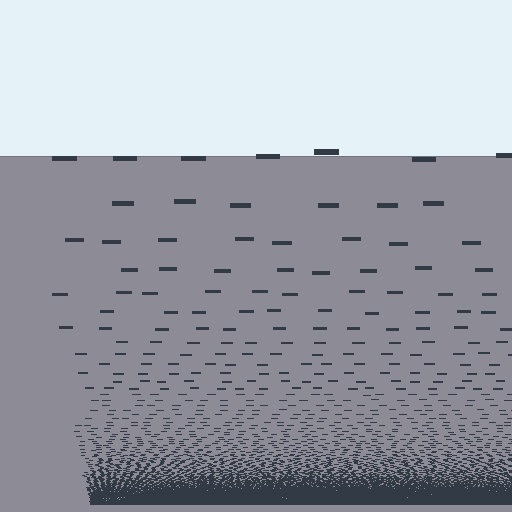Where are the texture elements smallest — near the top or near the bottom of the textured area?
Near the bottom.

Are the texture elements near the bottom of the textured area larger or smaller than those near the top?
Smaller. The gradient is inverted — elements near the bottom are smaller and denser.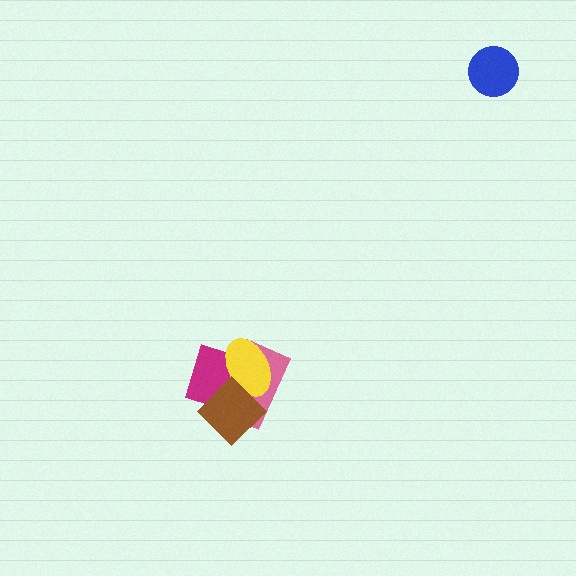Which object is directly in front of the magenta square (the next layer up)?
The pink rectangle is directly in front of the magenta square.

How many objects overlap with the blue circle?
0 objects overlap with the blue circle.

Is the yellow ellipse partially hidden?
Yes, it is partially covered by another shape.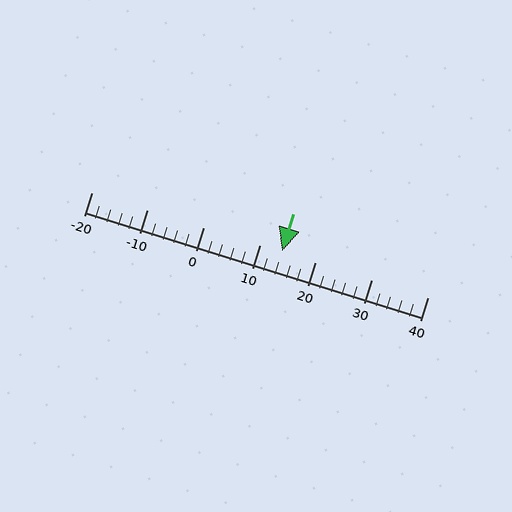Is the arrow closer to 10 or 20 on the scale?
The arrow is closer to 10.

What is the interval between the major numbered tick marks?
The major tick marks are spaced 10 units apart.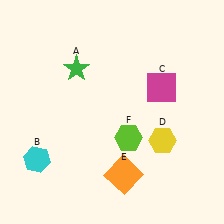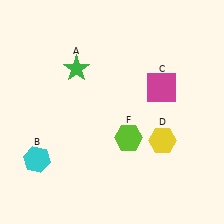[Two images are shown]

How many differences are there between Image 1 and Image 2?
There is 1 difference between the two images.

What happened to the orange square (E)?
The orange square (E) was removed in Image 2. It was in the bottom-right area of Image 1.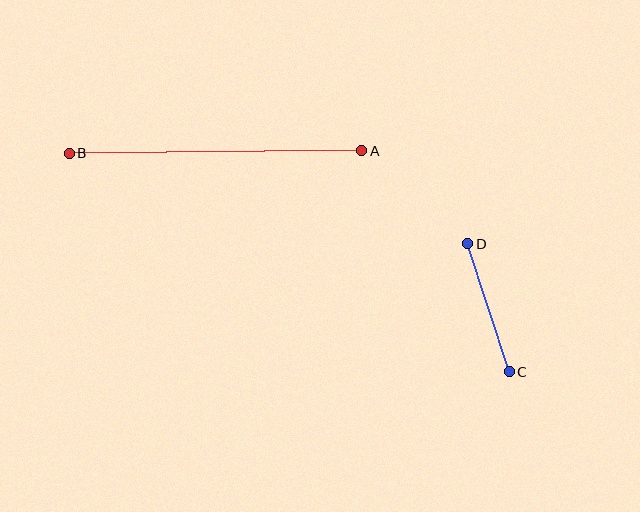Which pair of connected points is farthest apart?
Points A and B are farthest apart.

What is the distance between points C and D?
The distance is approximately 134 pixels.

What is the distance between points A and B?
The distance is approximately 293 pixels.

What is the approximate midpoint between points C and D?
The midpoint is at approximately (489, 308) pixels.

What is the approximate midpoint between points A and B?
The midpoint is at approximately (215, 152) pixels.